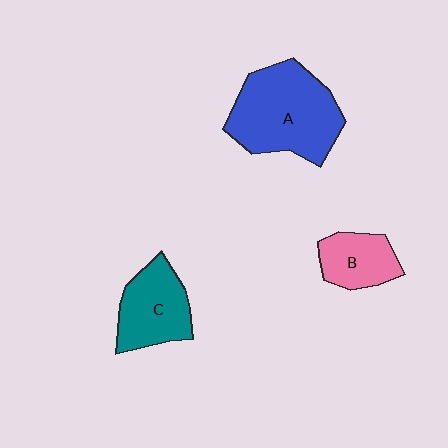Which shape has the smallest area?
Shape B (pink).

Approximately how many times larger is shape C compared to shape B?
Approximately 1.3 times.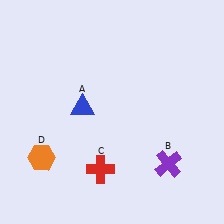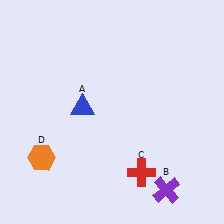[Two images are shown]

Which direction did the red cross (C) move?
The red cross (C) moved right.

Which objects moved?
The objects that moved are: the purple cross (B), the red cross (C).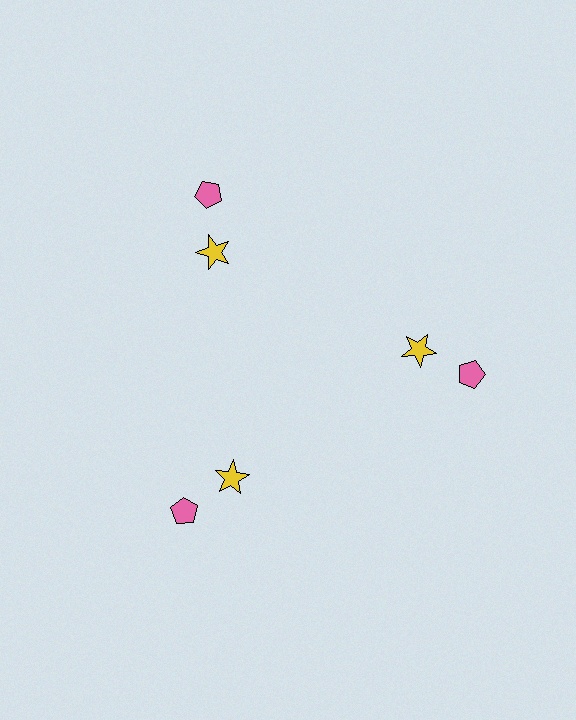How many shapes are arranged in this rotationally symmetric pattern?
There are 6 shapes, arranged in 3 groups of 2.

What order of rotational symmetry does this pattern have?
This pattern has 3-fold rotational symmetry.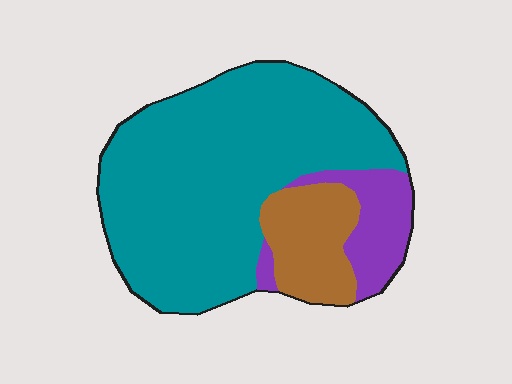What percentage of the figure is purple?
Purple takes up about one eighth (1/8) of the figure.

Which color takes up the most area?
Teal, at roughly 70%.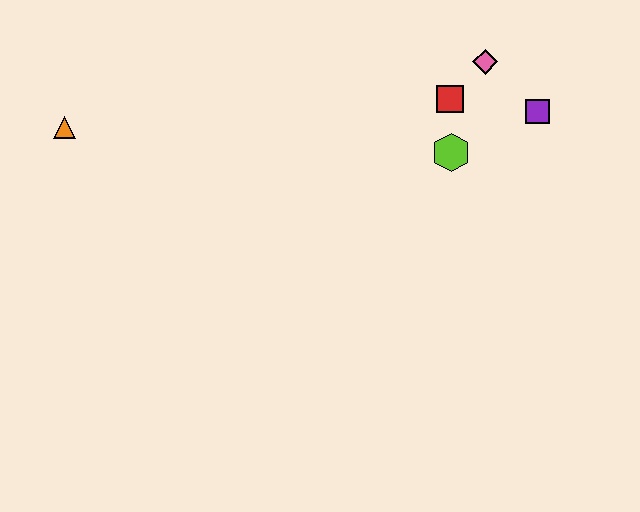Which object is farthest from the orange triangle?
The purple square is farthest from the orange triangle.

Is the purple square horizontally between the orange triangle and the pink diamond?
No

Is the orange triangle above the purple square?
No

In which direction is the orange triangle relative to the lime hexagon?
The orange triangle is to the left of the lime hexagon.